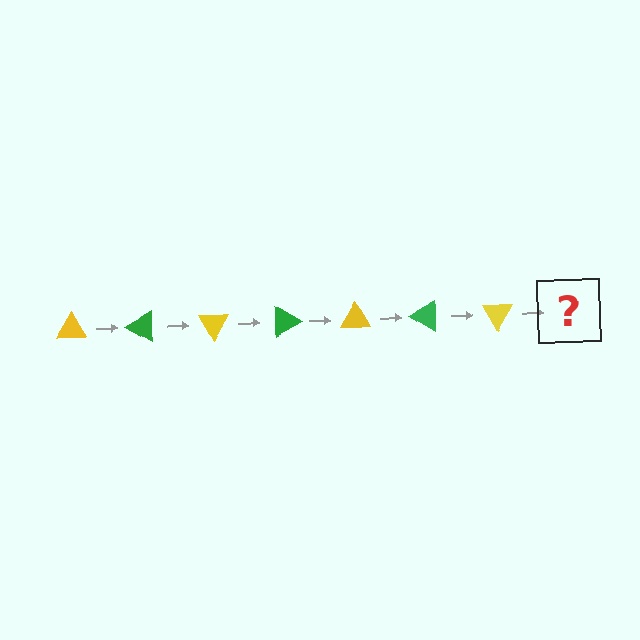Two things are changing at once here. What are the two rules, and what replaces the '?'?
The two rules are that it rotates 30 degrees each step and the color cycles through yellow and green. The '?' should be a green triangle, rotated 210 degrees from the start.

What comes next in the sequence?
The next element should be a green triangle, rotated 210 degrees from the start.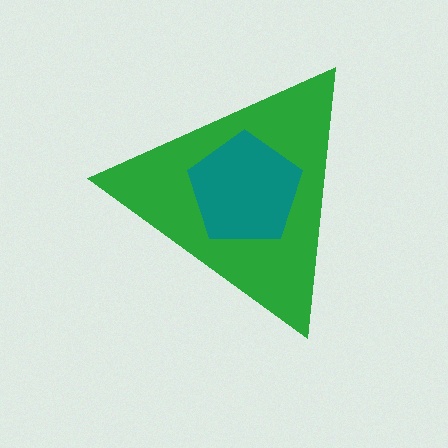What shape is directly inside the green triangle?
The teal pentagon.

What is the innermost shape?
The teal pentagon.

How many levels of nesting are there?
2.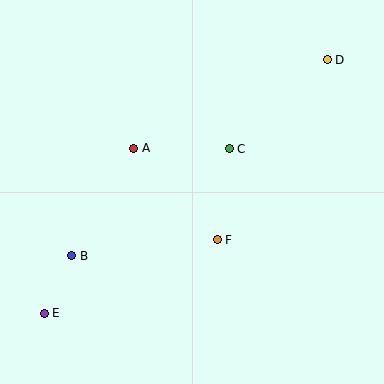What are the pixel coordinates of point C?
Point C is at (229, 149).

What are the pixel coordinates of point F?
Point F is at (217, 240).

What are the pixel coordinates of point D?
Point D is at (327, 60).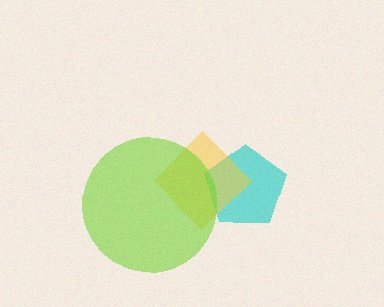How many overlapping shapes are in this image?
There are 3 overlapping shapes in the image.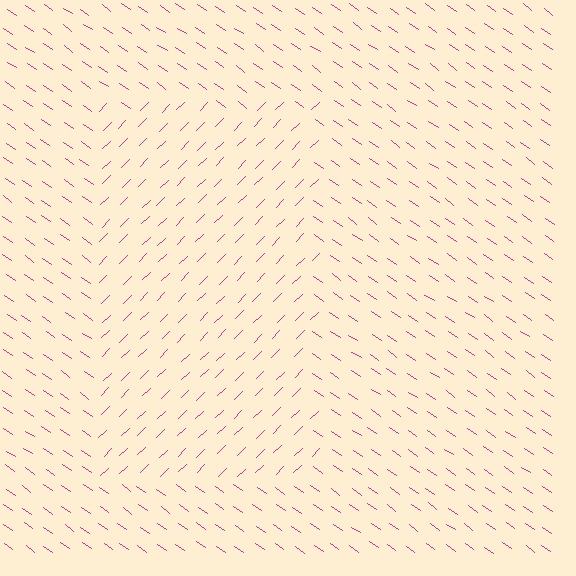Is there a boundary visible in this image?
Yes, there is a texture boundary formed by a change in line orientation.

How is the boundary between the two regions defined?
The boundary is defined purely by a change in line orientation (approximately 79 degrees difference). All lines are the same color and thickness.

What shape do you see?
I see a rectangle.